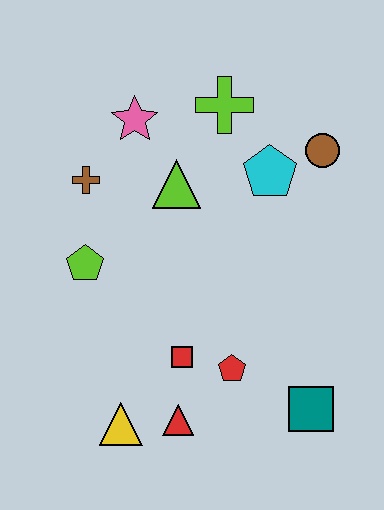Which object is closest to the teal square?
The red pentagon is closest to the teal square.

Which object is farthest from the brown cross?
The teal square is farthest from the brown cross.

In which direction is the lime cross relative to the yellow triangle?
The lime cross is above the yellow triangle.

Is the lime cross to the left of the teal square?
Yes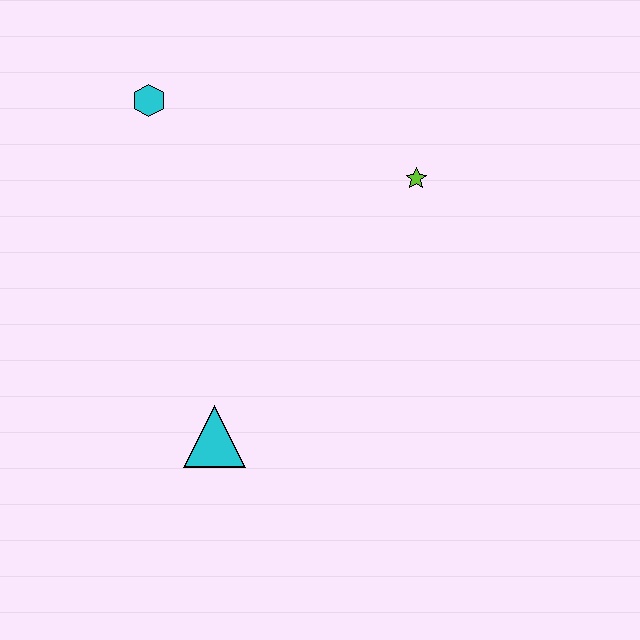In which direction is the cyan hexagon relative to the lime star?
The cyan hexagon is to the left of the lime star.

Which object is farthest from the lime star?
The cyan triangle is farthest from the lime star.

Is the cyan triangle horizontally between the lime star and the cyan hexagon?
Yes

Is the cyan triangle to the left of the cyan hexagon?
No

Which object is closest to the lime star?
The cyan hexagon is closest to the lime star.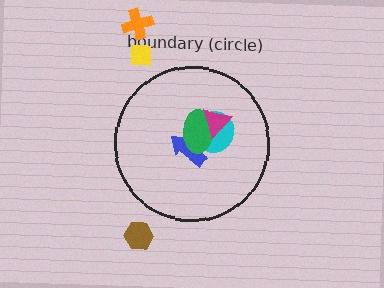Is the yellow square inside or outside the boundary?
Outside.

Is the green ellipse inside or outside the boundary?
Inside.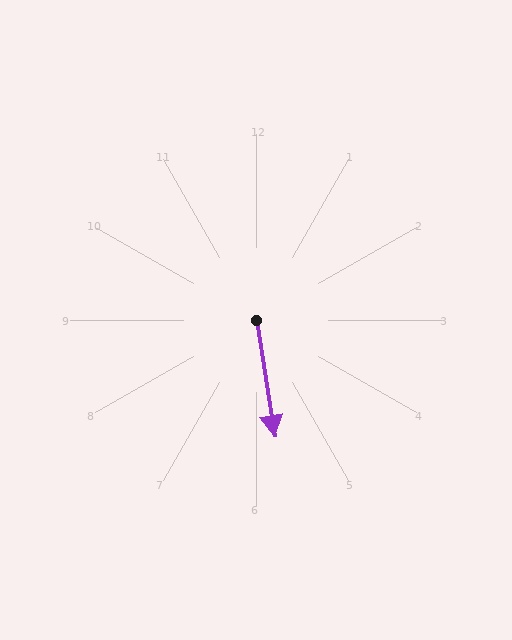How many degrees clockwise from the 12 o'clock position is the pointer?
Approximately 171 degrees.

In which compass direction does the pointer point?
South.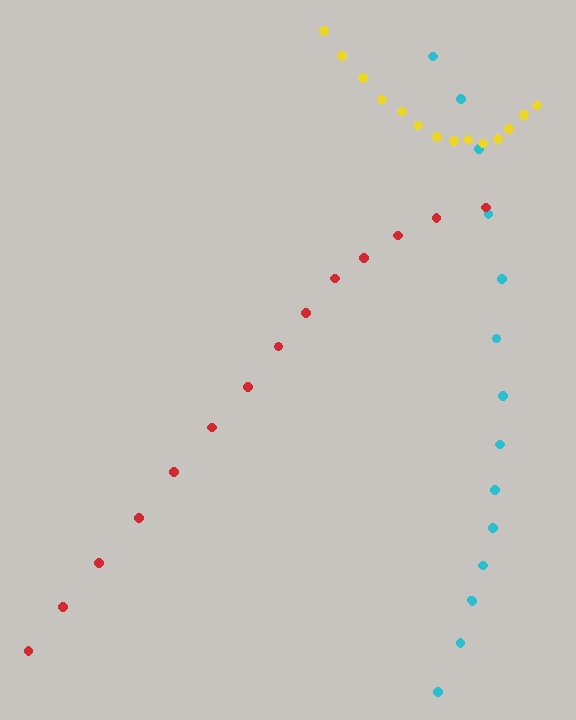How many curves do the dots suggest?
There are 3 distinct paths.